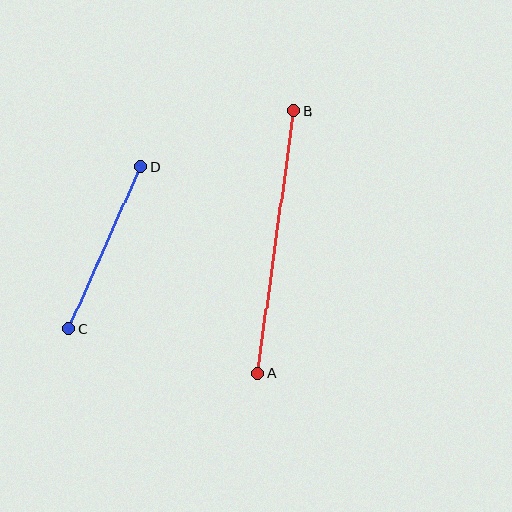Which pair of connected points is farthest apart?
Points A and B are farthest apart.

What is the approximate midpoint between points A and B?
The midpoint is at approximately (276, 242) pixels.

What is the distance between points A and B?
The distance is approximately 265 pixels.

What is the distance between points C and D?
The distance is approximately 177 pixels.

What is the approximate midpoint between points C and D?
The midpoint is at approximately (105, 248) pixels.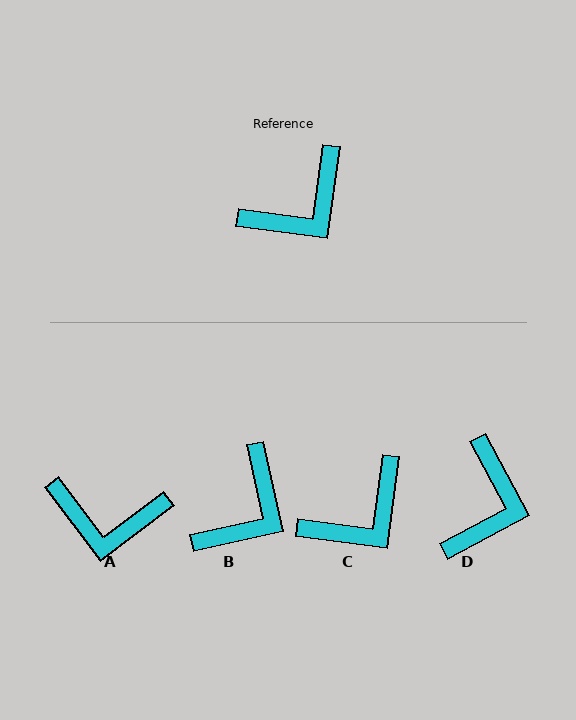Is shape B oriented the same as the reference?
No, it is off by about 20 degrees.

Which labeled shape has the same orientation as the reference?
C.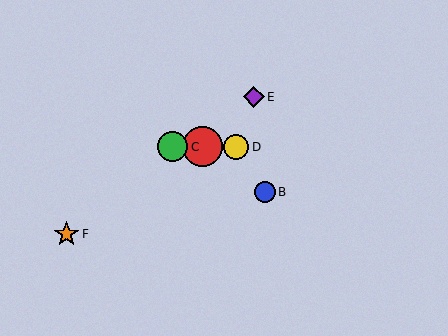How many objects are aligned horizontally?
3 objects (A, C, D) are aligned horizontally.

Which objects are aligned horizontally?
Objects A, C, D are aligned horizontally.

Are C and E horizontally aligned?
No, C is at y≈147 and E is at y≈97.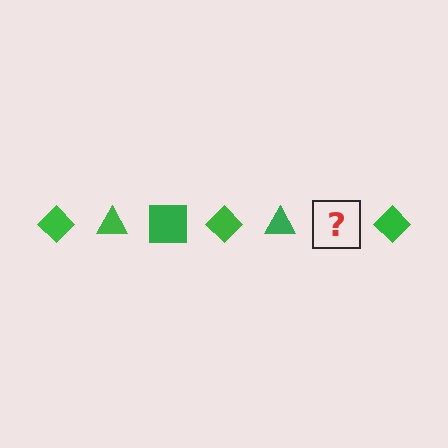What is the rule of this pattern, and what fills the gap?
The rule is that the pattern cycles through diamond, triangle, square shapes in green. The gap should be filled with a green square.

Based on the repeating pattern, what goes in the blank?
The blank should be a green square.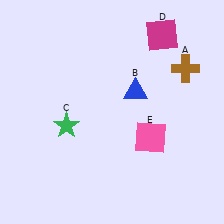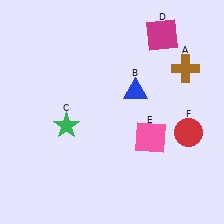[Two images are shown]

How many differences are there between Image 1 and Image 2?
There is 1 difference between the two images.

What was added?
A red circle (F) was added in Image 2.